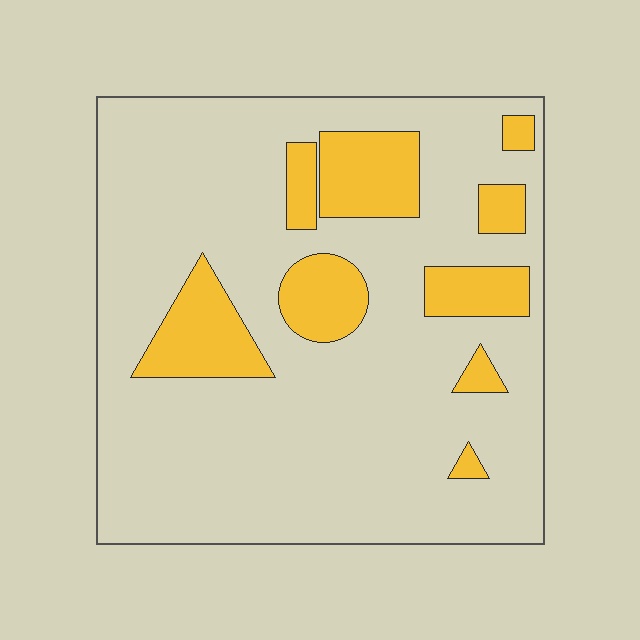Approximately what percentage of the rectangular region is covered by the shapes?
Approximately 20%.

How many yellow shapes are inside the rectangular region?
9.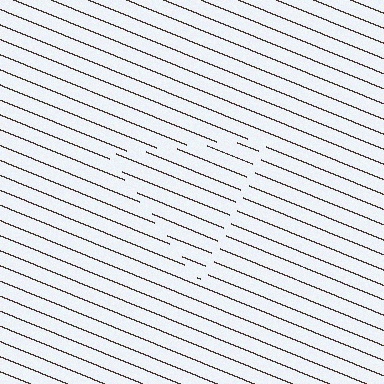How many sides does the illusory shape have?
3 sides — the line-ends trace a triangle.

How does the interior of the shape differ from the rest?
The interior of the shape contains the same grating, shifted by half a period — the contour is defined by the phase discontinuity where line-ends from the inner and outer gratings abut.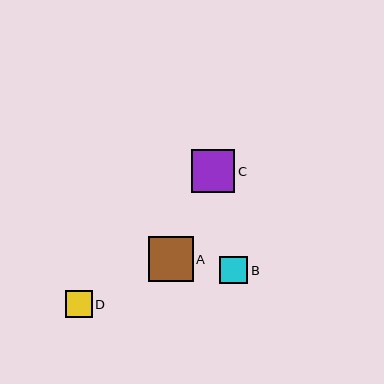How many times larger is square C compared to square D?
Square C is approximately 1.6 times the size of square D.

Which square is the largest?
Square A is the largest with a size of approximately 45 pixels.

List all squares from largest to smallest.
From largest to smallest: A, C, B, D.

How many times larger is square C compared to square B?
Square C is approximately 1.6 times the size of square B.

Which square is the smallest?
Square D is the smallest with a size of approximately 27 pixels.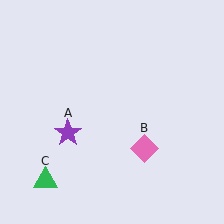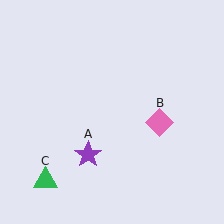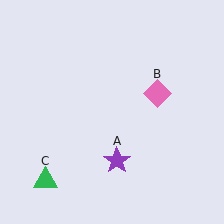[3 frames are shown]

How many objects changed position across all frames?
2 objects changed position: purple star (object A), pink diamond (object B).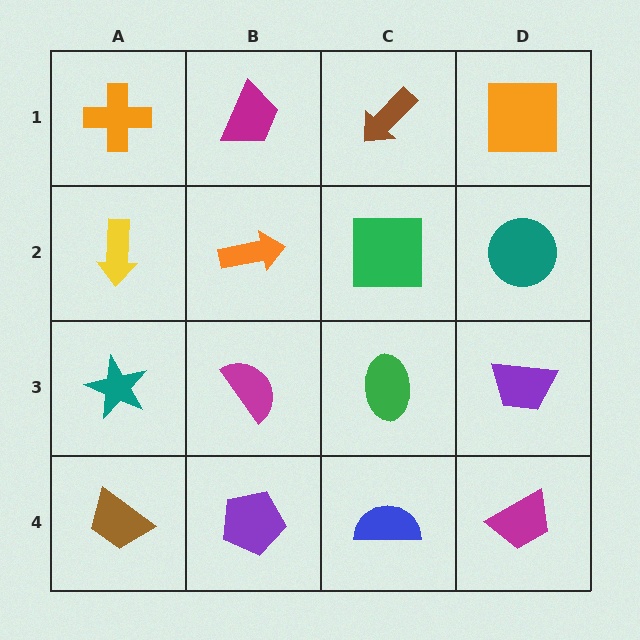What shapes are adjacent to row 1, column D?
A teal circle (row 2, column D), a brown arrow (row 1, column C).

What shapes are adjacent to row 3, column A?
A yellow arrow (row 2, column A), a brown trapezoid (row 4, column A), a magenta semicircle (row 3, column B).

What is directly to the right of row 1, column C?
An orange square.